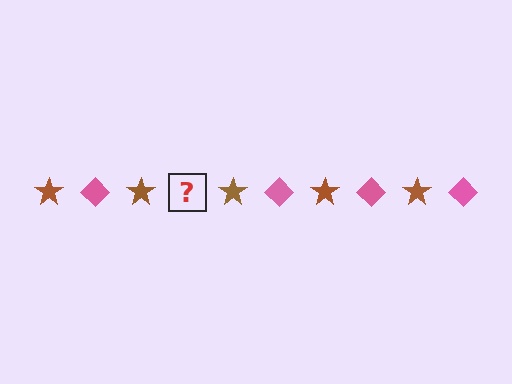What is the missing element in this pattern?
The missing element is a pink diamond.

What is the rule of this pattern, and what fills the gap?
The rule is that the pattern alternates between brown star and pink diamond. The gap should be filled with a pink diamond.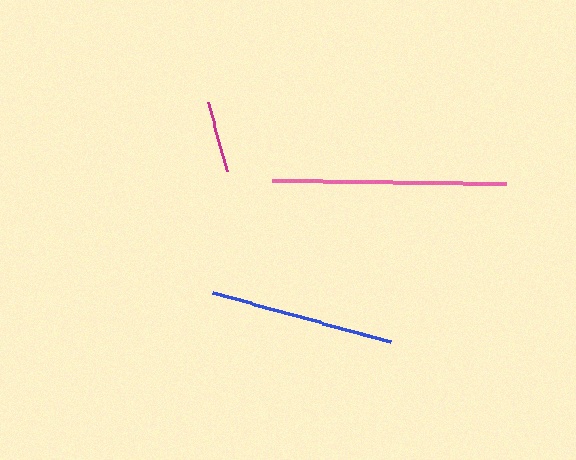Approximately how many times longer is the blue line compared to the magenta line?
The blue line is approximately 2.6 times the length of the magenta line.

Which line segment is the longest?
The pink line is the longest at approximately 233 pixels.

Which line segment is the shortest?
The magenta line is the shortest at approximately 72 pixels.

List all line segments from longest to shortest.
From longest to shortest: pink, blue, magenta.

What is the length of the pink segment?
The pink segment is approximately 233 pixels long.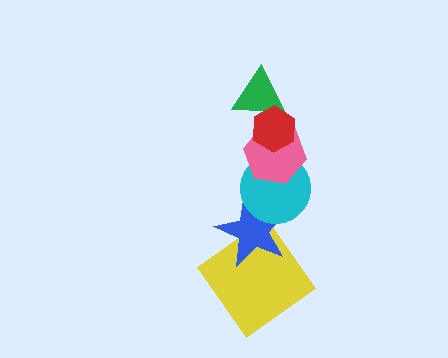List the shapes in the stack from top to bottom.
From top to bottom: the red hexagon, the green triangle, the pink hexagon, the cyan circle, the blue star, the yellow diamond.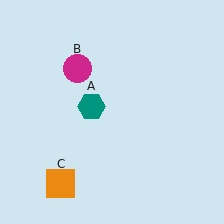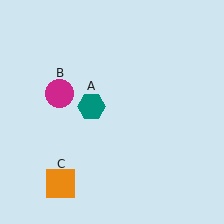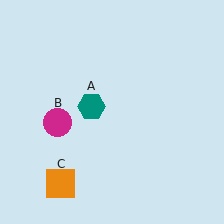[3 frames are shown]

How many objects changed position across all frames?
1 object changed position: magenta circle (object B).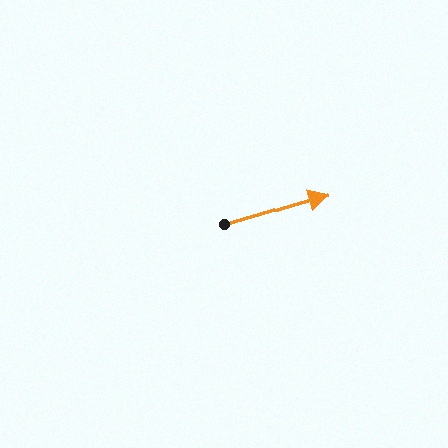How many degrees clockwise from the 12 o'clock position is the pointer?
Approximately 74 degrees.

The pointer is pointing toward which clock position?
Roughly 2 o'clock.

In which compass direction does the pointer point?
East.